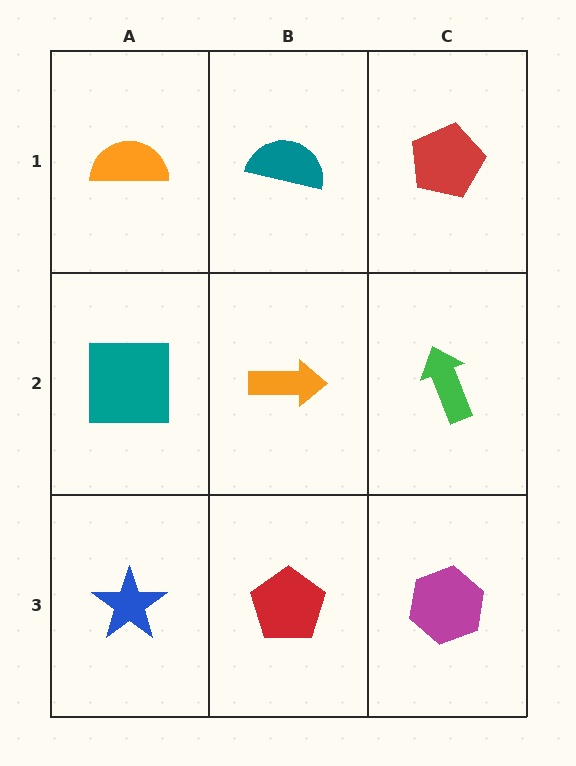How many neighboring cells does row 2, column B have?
4.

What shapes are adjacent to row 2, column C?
A red pentagon (row 1, column C), a magenta hexagon (row 3, column C), an orange arrow (row 2, column B).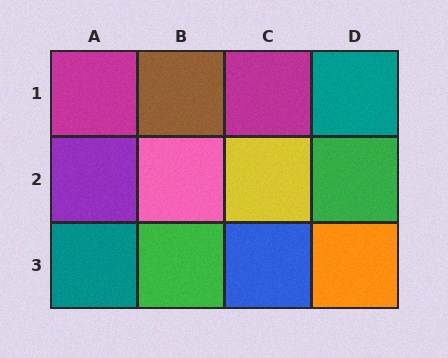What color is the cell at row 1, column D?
Teal.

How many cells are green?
2 cells are green.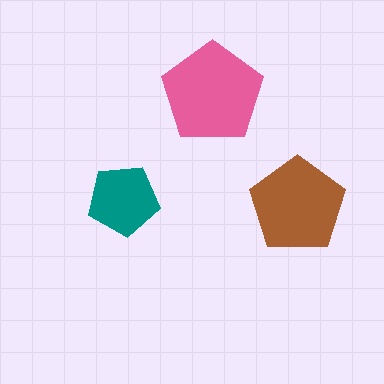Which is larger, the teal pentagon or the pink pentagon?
The pink one.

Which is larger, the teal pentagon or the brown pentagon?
The brown one.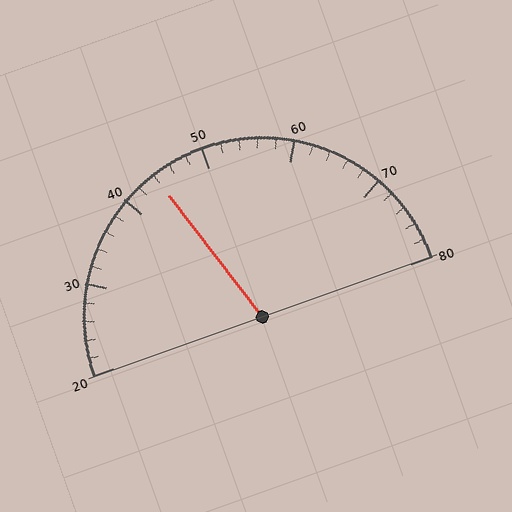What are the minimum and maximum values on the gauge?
The gauge ranges from 20 to 80.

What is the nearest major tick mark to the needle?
The nearest major tick mark is 40.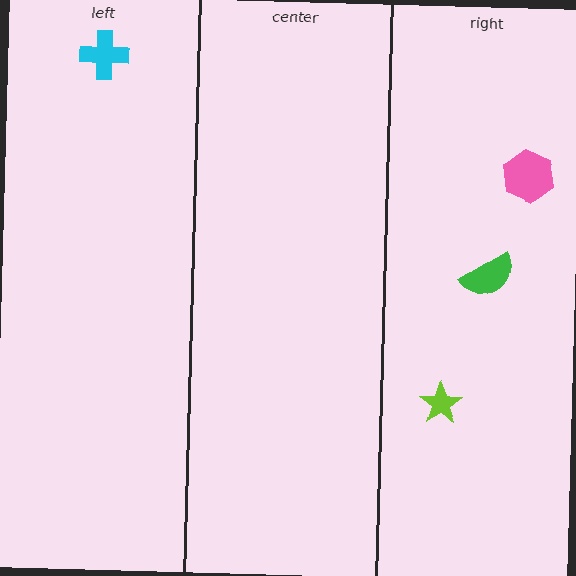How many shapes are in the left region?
1.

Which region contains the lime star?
The right region.